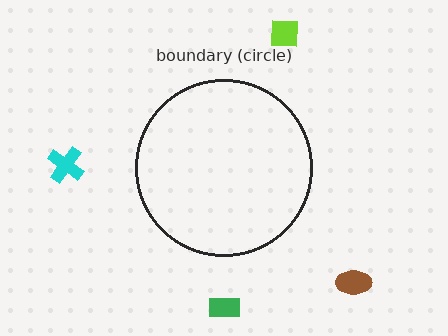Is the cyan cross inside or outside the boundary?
Outside.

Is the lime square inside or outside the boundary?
Outside.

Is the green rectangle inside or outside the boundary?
Outside.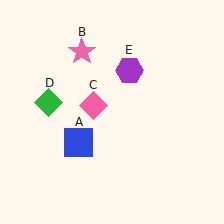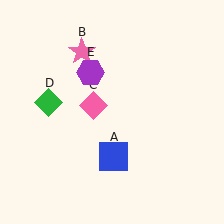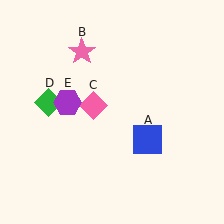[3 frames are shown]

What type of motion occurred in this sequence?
The blue square (object A), purple hexagon (object E) rotated counterclockwise around the center of the scene.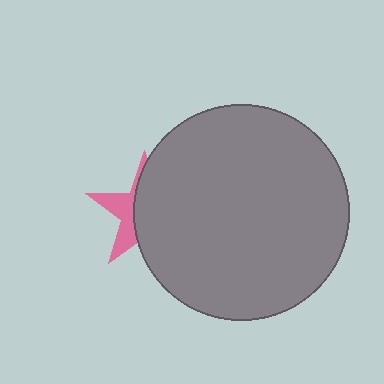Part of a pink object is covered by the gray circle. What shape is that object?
It is a star.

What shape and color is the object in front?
The object in front is a gray circle.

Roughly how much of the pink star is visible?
A small part of it is visible (roughly 36%).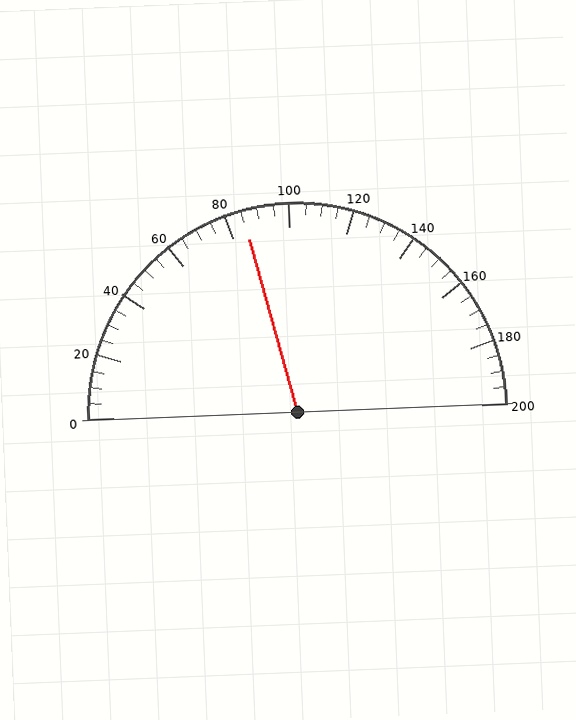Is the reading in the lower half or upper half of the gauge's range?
The reading is in the lower half of the range (0 to 200).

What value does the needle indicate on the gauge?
The needle indicates approximately 85.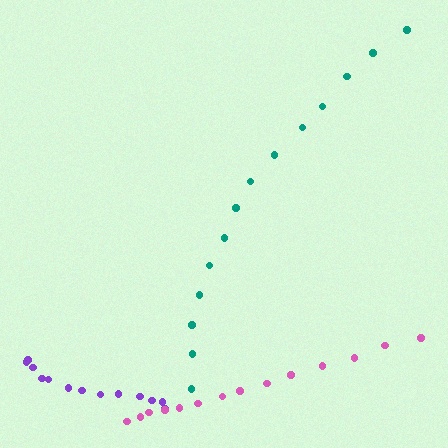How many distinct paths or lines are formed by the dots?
There are 3 distinct paths.